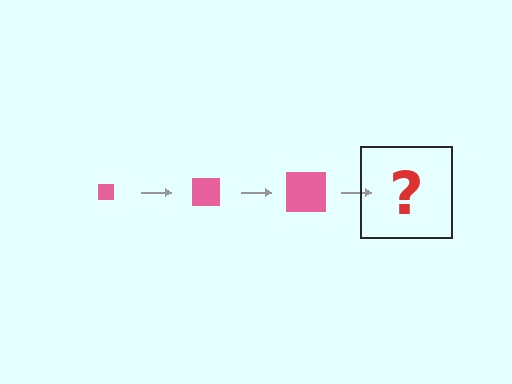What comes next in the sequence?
The next element should be a pink square, larger than the previous one.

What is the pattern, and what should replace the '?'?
The pattern is that the square gets progressively larger each step. The '?' should be a pink square, larger than the previous one.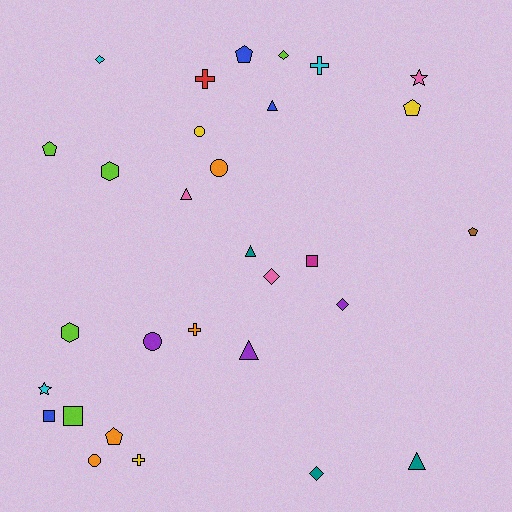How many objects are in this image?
There are 30 objects.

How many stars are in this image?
There are 2 stars.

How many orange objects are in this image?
There are 4 orange objects.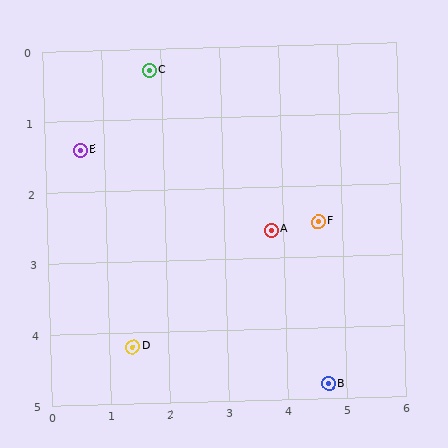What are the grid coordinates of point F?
Point F is at approximately (4.6, 2.5).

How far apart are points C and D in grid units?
Points C and D are about 3.9 grid units apart.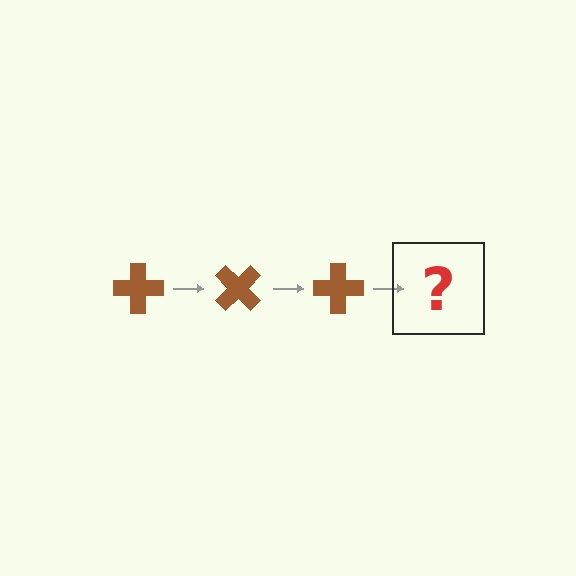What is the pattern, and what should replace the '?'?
The pattern is that the cross rotates 45 degrees each step. The '?' should be a brown cross rotated 135 degrees.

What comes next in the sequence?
The next element should be a brown cross rotated 135 degrees.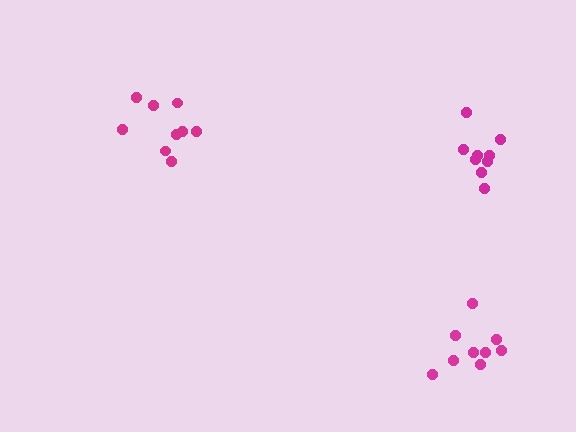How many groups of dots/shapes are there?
There are 3 groups.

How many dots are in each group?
Group 1: 9 dots, Group 2: 9 dots, Group 3: 9 dots (27 total).